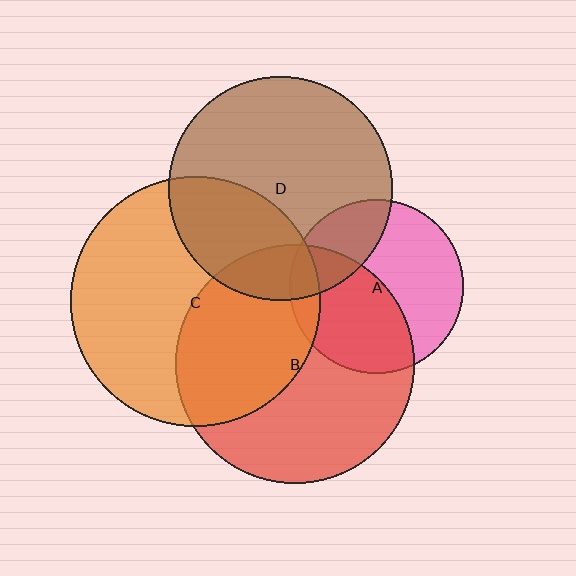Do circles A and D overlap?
Yes.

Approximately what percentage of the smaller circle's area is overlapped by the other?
Approximately 25%.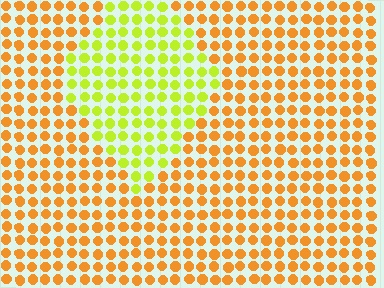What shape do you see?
I see a diamond.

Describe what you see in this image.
The image is filled with small orange elements in a uniform arrangement. A diamond-shaped region is visible where the elements are tinted to a slightly different hue, forming a subtle color boundary.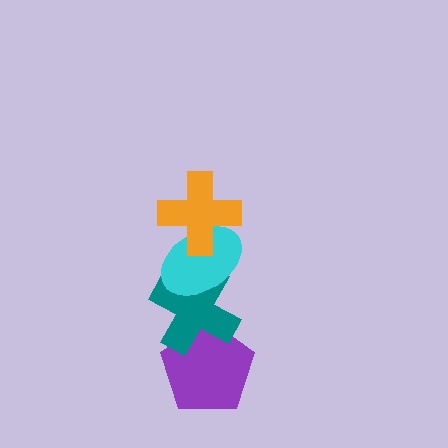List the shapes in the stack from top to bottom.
From top to bottom: the orange cross, the cyan ellipse, the teal cross, the purple pentagon.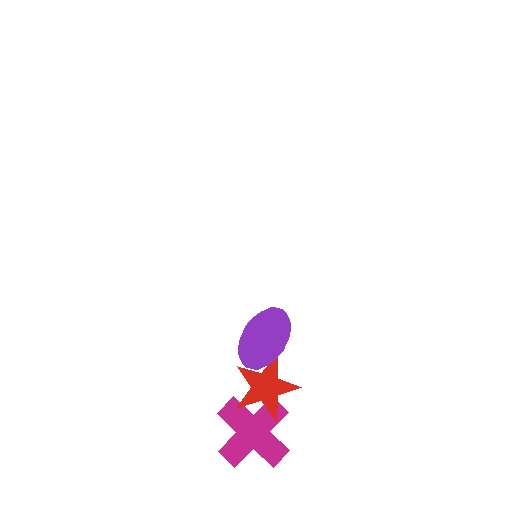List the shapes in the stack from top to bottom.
From top to bottom: the purple ellipse, the red star, the magenta cross.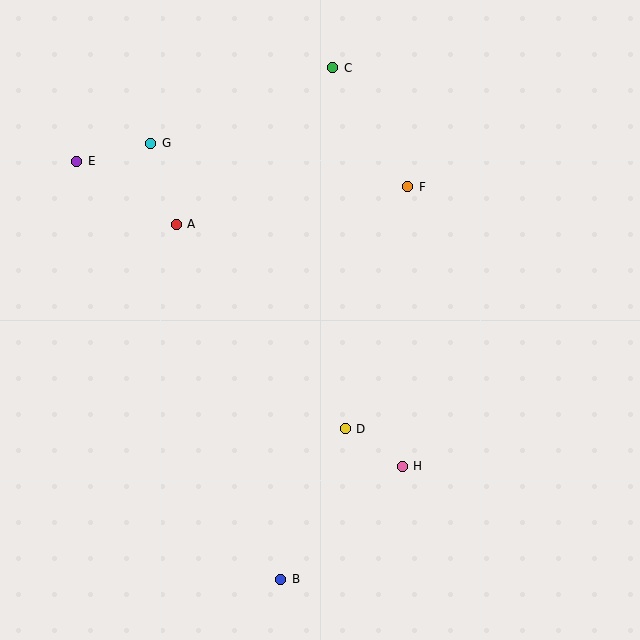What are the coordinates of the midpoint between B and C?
The midpoint between B and C is at (307, 323).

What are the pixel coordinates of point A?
Point A is at (176, 224).